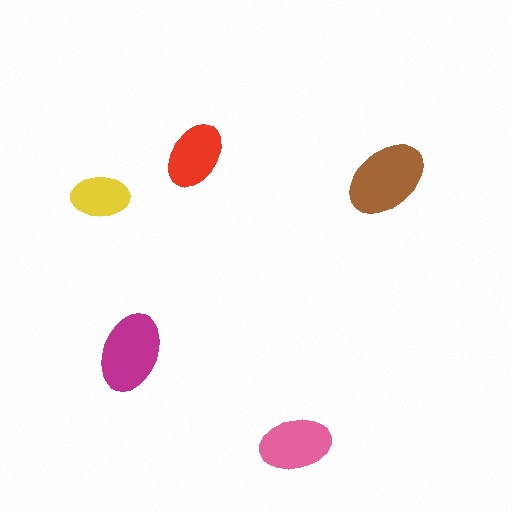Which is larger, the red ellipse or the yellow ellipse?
The red one.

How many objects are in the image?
There are 5 objects in the image.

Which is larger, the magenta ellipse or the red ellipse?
The magenta one.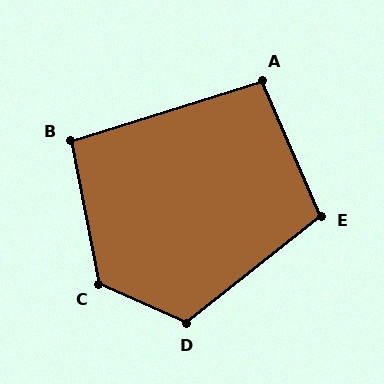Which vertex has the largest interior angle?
C, at approximately 125 degrees.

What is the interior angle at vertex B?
Approximately 97 degrees (obtuse).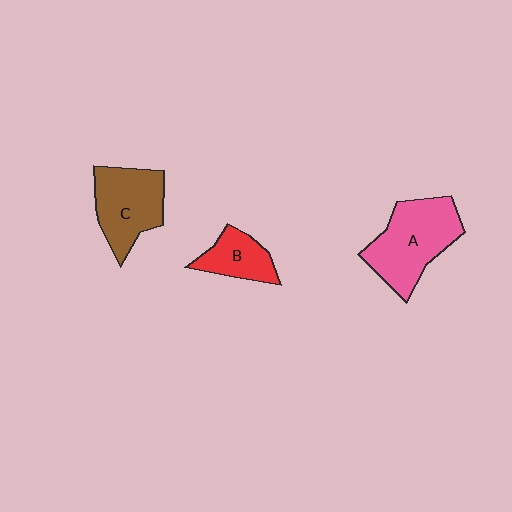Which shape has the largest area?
Shape A (pink).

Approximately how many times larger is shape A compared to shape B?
Approximately 2.0 times.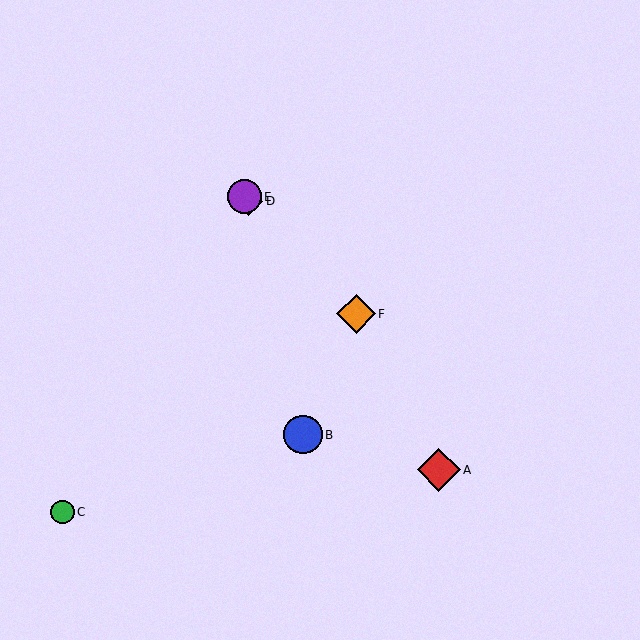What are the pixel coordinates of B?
Object B is at (303, 435).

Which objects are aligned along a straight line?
Objects D, E, F are aligned along a straight line.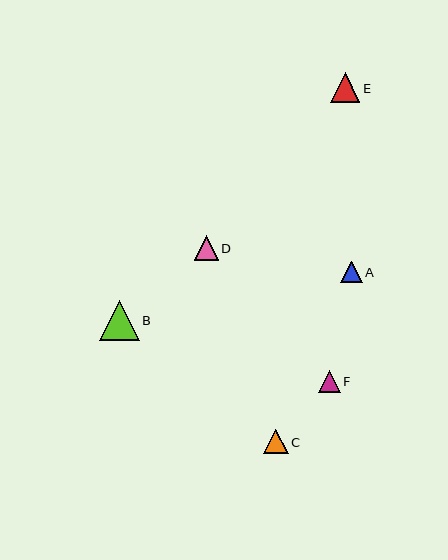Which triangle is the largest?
Triangle B is the largest with a size of approximately 40 pixels.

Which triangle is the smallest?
Triangle A is the smallest with a size of approximately 21 pixels.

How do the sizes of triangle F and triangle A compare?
Triangle F and triangle A are approximately the same size.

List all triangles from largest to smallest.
From largest to smallest: B, E, D, C, F, A.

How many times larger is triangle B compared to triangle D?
Triangle B is approximately 1.6 times the size of triangle D.